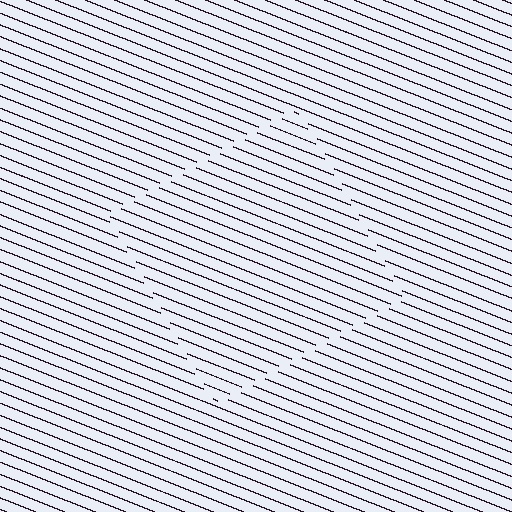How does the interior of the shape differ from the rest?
The interior of the shape contains the same grating, shifted by half a period — the contour is defined by the phase discontinuity where line-ends from the inner and outer gratings abut.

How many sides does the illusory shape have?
4 sides — the line-ends trace a square.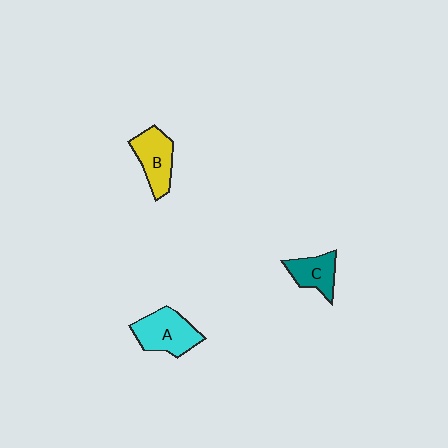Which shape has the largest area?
Shape A (cyan).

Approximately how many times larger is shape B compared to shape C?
Approximately 1.3 times.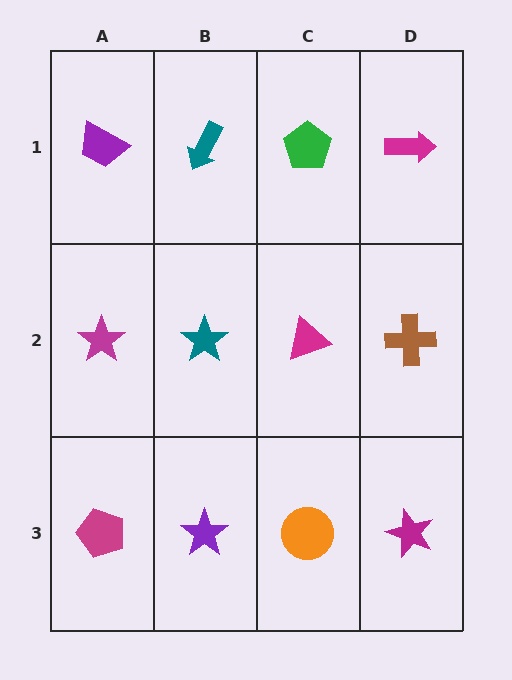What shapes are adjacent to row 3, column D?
A brown cross (row 2, column D), an orange circle (row 3, column C).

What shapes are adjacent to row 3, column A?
A magenta star (row 2, column A), a purple star (row 3, column B).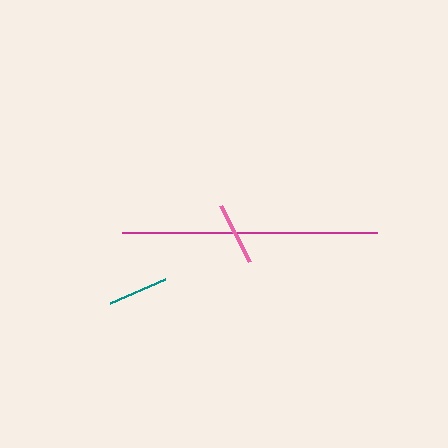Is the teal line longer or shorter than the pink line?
The pink line is longer than the teal line.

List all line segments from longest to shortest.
From longest to shortest: magenta, pink, teal.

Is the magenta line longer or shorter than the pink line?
The magenta line is longer than the pink line.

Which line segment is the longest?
The magenta line is the longest at approximately 255 pixels.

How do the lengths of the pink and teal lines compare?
The pink and teal lines are approximately the same length.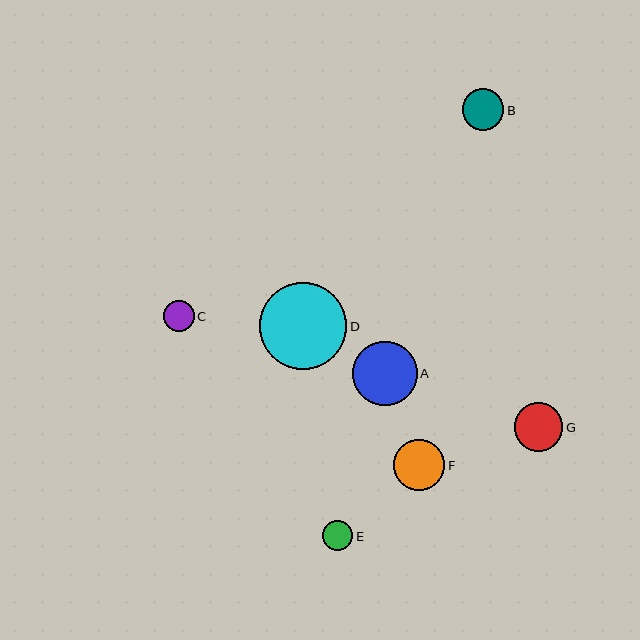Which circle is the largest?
Circle D is the largest with a size of approximately 87 pixels.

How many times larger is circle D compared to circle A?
Circle D is approximately 1.4 times the size of circle A.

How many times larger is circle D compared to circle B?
Circle D is approximately 2.1 times the size of circle B.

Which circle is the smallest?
Circle E is the smallest with a size of approximately 31 pixels.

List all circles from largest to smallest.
From largest to smallest: D, A, F, G, B, C, E.